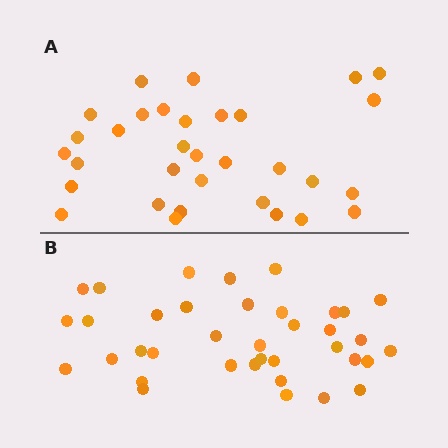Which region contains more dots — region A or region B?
Region B (the bottom region) has more dots.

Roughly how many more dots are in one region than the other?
Region B has about 5 more dots than region A.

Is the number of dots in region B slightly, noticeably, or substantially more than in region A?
Region B has only slightly more — the two regions are fairly close. The ratio is roughly 1.2 to 1.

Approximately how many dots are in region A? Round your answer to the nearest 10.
About 30 dots. (The exact count is 32, which rounds to 30.)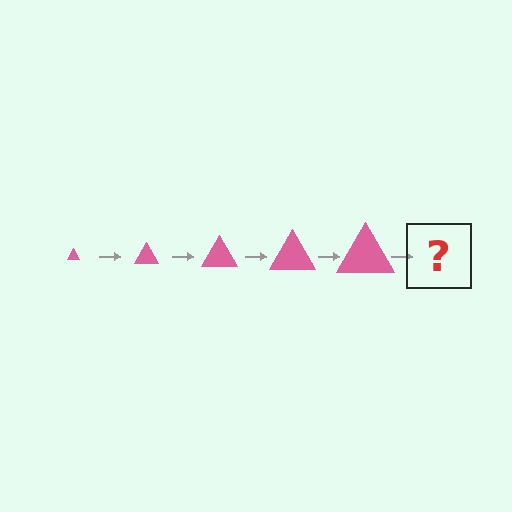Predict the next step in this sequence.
The next step is a pink triangle, larger than the previous one.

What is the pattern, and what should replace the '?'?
The pattern is that the triangle gets progressively larger each step. The '?' should be a pink triangle, larger than the previous one.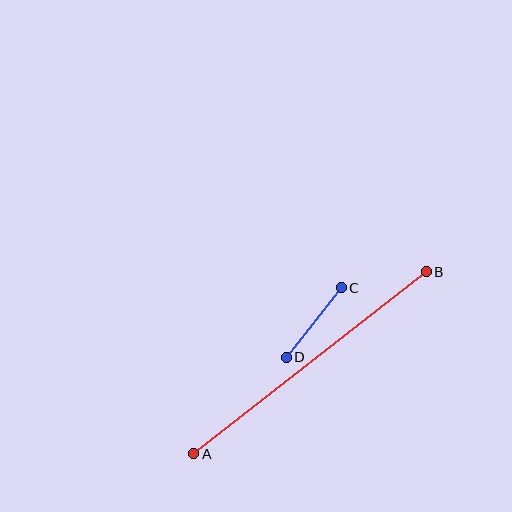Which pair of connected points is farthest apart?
Points A and B are farthest apart.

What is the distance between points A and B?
The distance is approximately 295 pixels.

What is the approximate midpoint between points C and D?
The midpoint is at approximately (314, 322) pixels.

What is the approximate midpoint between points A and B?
The midpoint is at approximately (310, 363) pixels.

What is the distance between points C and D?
The distance is approximately 88 pixels.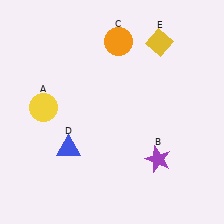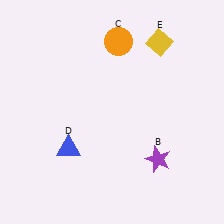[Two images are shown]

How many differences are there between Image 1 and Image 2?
There is 1 difference between the two images.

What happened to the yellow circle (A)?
The yellow circle (A) was removed in Image 2. It was in the top-left area of Image 1.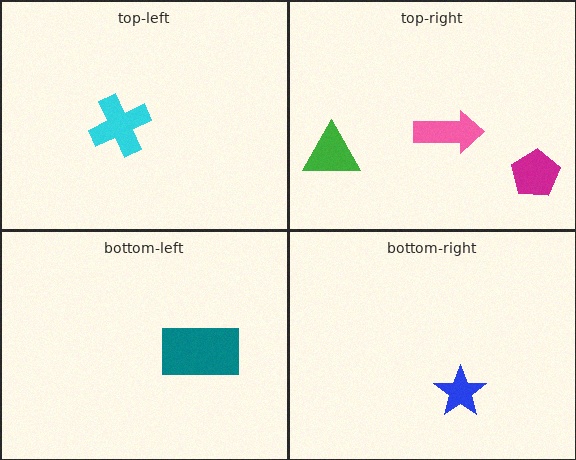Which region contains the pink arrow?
The top-right region.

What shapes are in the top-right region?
The magenta pentagon, the pink arrow, the green triangle.